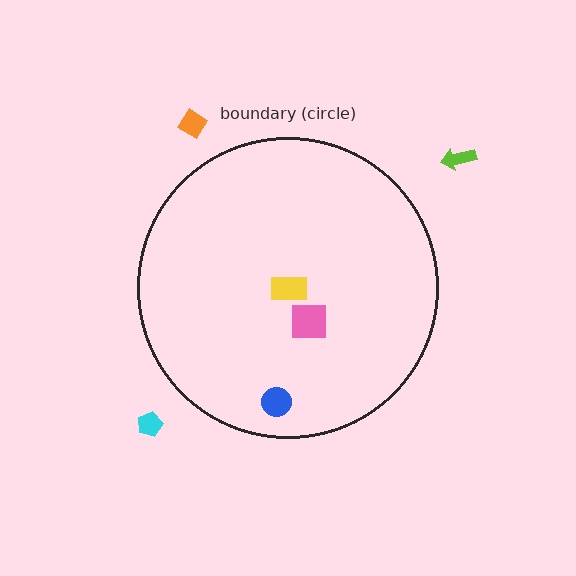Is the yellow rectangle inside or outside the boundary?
Inside.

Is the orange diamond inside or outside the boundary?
Outside.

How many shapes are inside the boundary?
3 inside, 3 outside.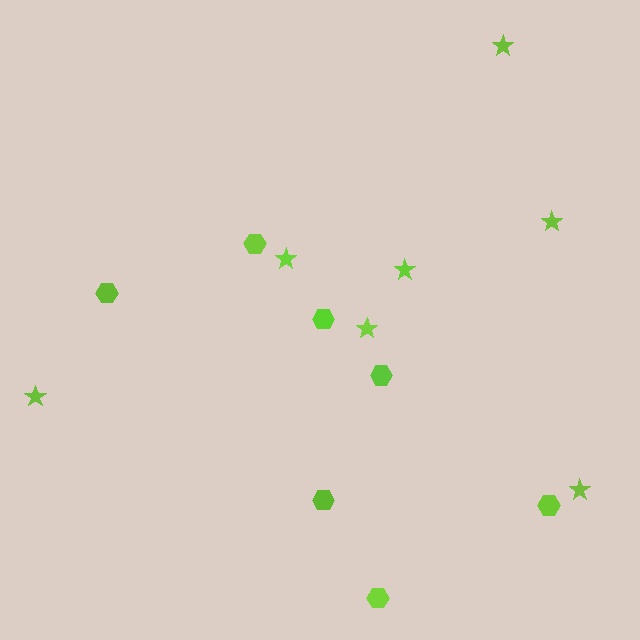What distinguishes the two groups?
There are 2 groups: one group of hexagons (7) and one group of stars (7).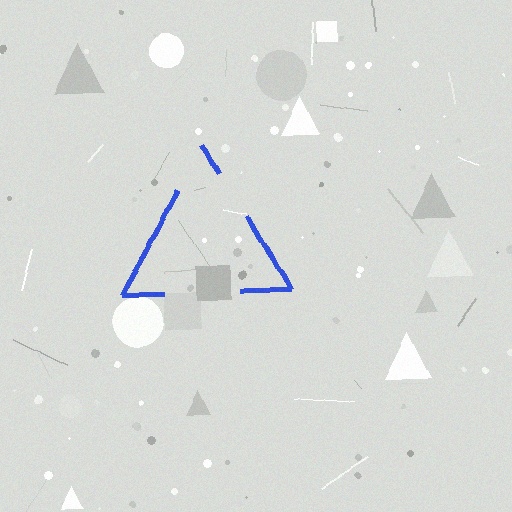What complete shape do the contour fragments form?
The contour fragments form a triangle.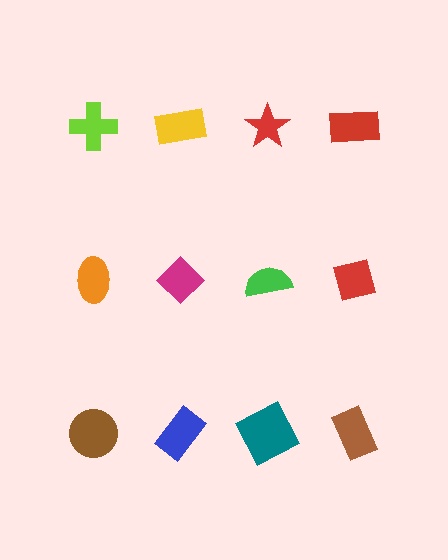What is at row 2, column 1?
An orange ellipse.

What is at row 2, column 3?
A green semicircle.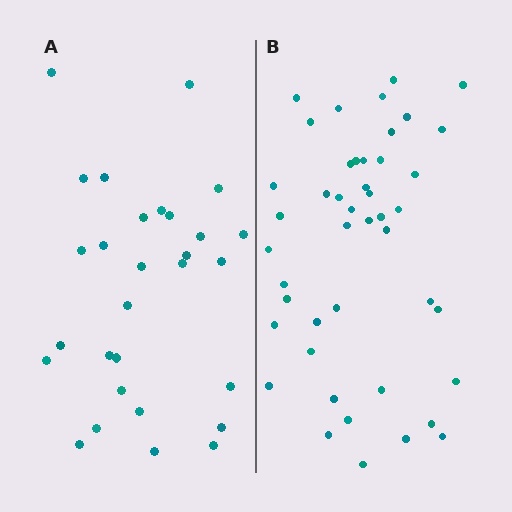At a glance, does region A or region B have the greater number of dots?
Region B (the right region) has more dots.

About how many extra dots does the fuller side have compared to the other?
Region B has approximately 15 more dots than region A.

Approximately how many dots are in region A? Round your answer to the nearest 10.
About 30 dots. (The exact count is 29, which rounds to 30.)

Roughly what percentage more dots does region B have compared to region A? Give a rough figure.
About 55% more.